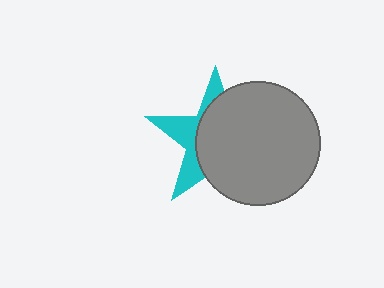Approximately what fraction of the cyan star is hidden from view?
Roughly 65% of the cyan star is hidden behind the gray circle.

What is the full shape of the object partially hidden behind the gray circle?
The partially hidden object is a cyan star.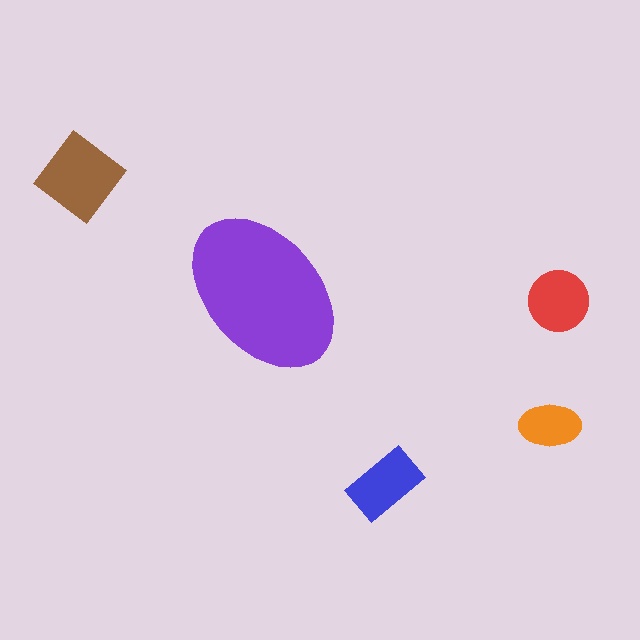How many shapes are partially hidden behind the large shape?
0 shapes are partially hidden.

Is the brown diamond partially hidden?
No, the brown diamond is fully visible.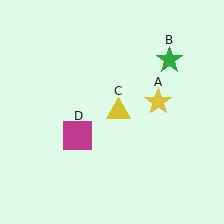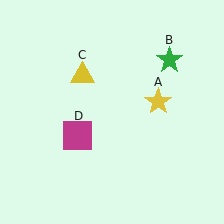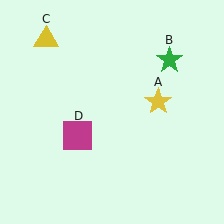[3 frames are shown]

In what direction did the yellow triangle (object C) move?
The yellow triangle (object C) moved up and to the left.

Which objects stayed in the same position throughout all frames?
Yellow star (object A) and green star (object B) and magenta square (object D) remained stationary.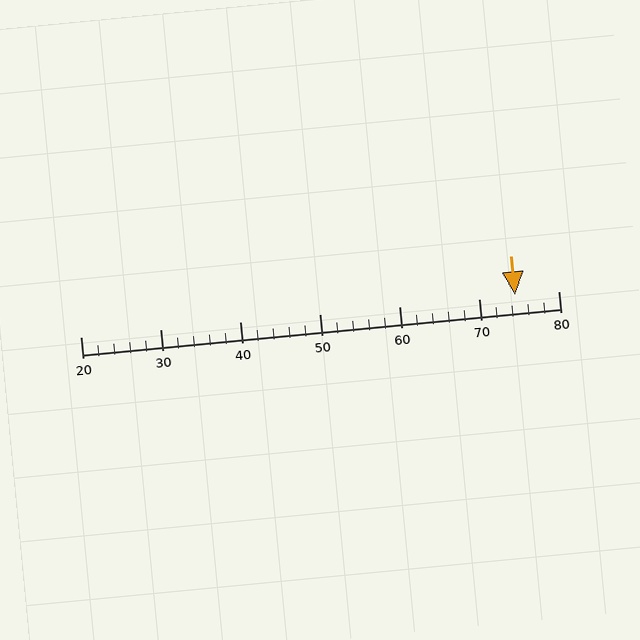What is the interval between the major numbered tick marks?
The major tick marks are spaced 10 units apart.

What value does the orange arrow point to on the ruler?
The orange arrow points to approximately 75.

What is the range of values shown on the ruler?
The ruler shows values from 20 to 80.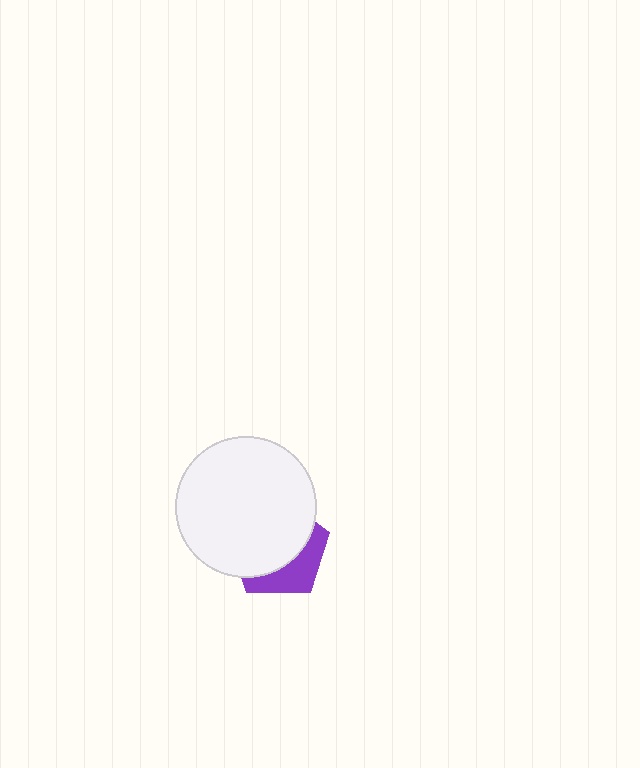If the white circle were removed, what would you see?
You would see the complete purple pentagon.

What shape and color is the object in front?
The object in front is a white circle.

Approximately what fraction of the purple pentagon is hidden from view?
Roughly 65% of the purple pentagon is hidden behind the white circle.